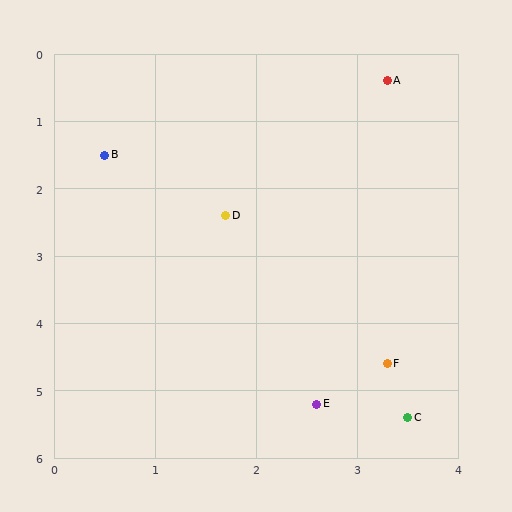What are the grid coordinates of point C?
Point C is at approximately (3.5, 5.4).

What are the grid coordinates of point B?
Point B is at approximately (0.5, 1.5).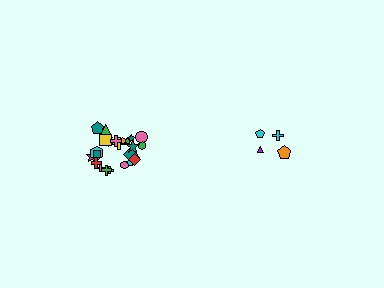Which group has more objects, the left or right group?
The left group.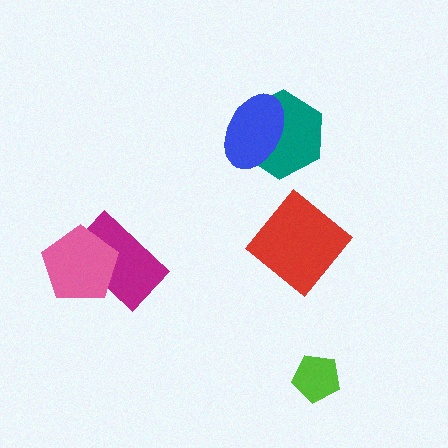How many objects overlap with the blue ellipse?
1 object overlaps with the blue ellipse.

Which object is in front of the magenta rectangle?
The pink pentagon is in front of the magenta rectangle.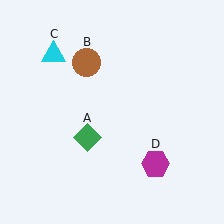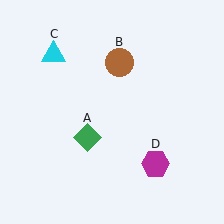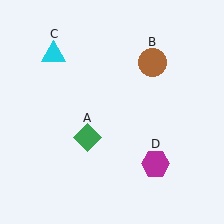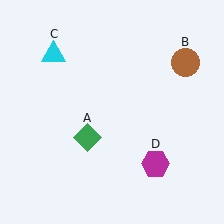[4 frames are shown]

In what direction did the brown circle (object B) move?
The brown circle (object B) moved right.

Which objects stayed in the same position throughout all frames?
Green diamond (object A) and cyan triangle (object C) and magenta hexagon (object D) remained stationary.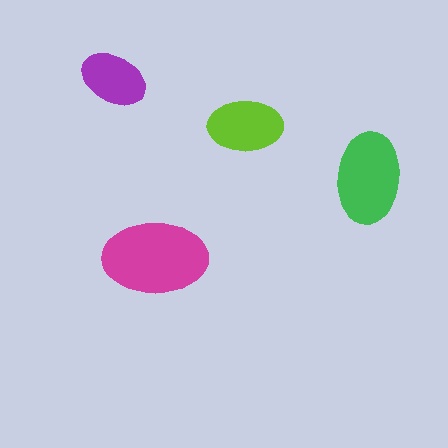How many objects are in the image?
There are 4 objects in the image.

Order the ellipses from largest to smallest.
the magenta one, the green one, the lime one, the purple one.